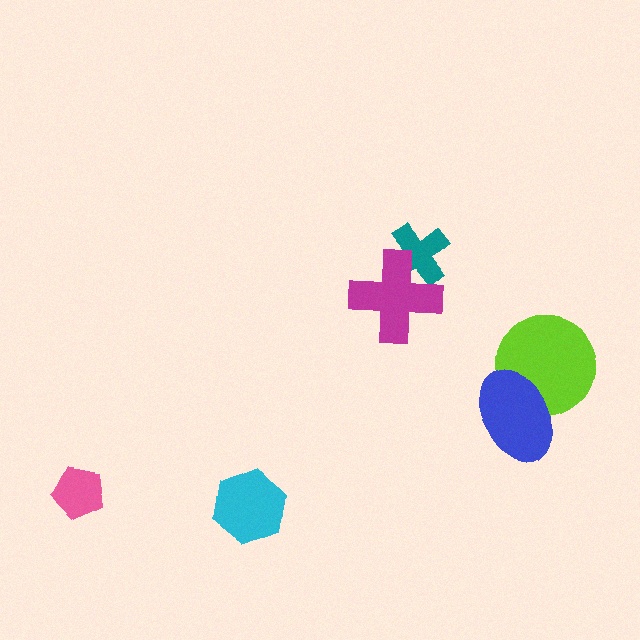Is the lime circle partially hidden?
Yes, it is partially covered by another shape.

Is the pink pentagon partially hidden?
No, no other shape covers it.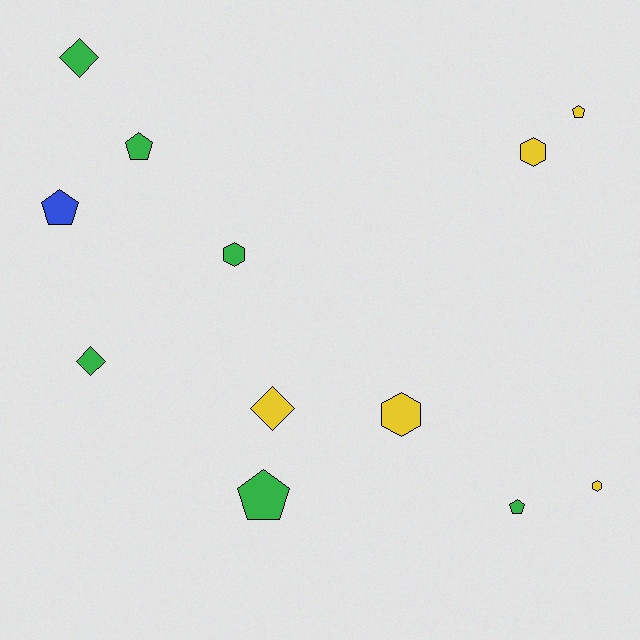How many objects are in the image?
There are 12 objects.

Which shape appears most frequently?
Pentagon, with 5 objects.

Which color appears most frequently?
Green, with 6 objects.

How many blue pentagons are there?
There is 1 blue pentagon.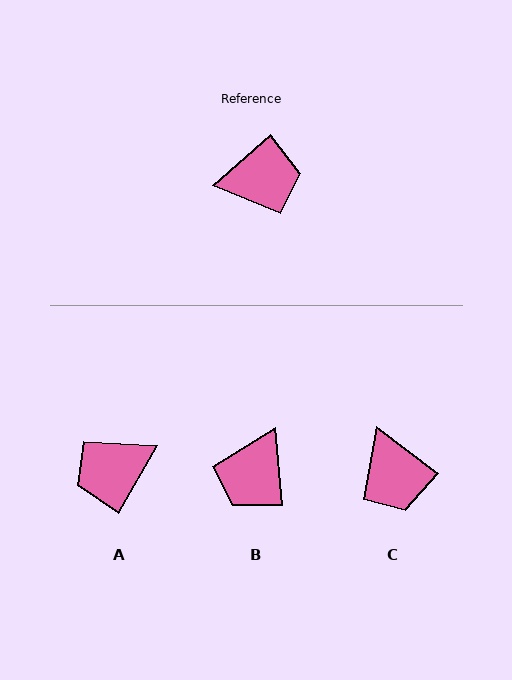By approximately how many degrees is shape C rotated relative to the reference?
Approximately 79 degrees clockwise.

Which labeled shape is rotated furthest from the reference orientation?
A, about 161 degrees away.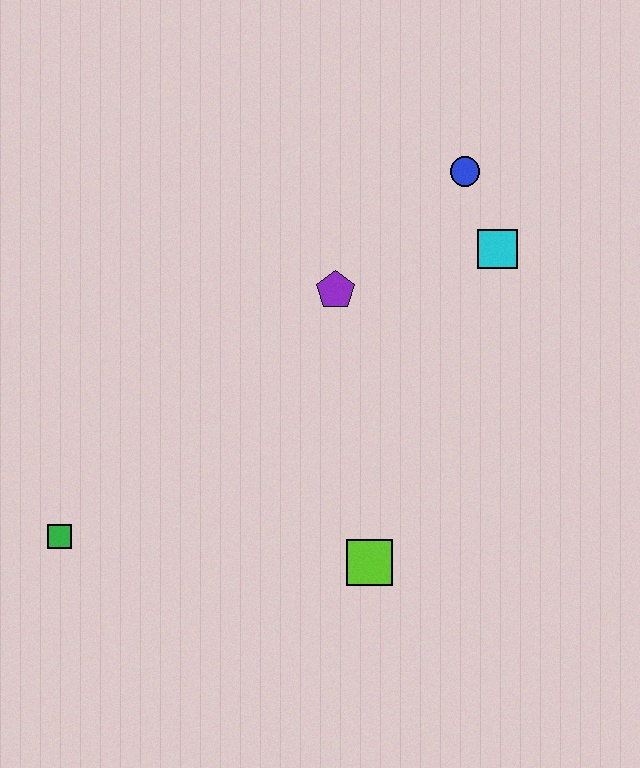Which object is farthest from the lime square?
The blue circle is farthest from the lime square.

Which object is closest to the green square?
The lime square is closest to the green square.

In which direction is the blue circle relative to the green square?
The blue circle is to the right of the green square.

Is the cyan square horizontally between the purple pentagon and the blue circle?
No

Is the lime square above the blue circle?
No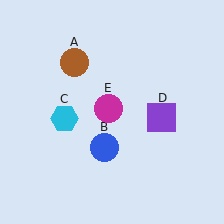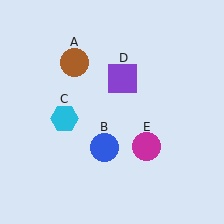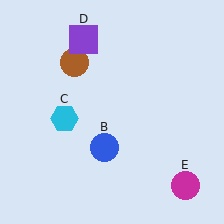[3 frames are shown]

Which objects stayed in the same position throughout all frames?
Brown circle (object A) and blue circle (object B) and cyan hexagon (object C) remained stationary.